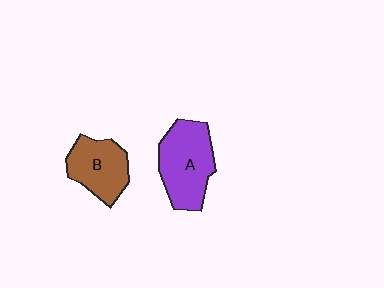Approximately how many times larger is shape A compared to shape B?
Approximately 1.3 times.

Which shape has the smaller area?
Shape B (brown).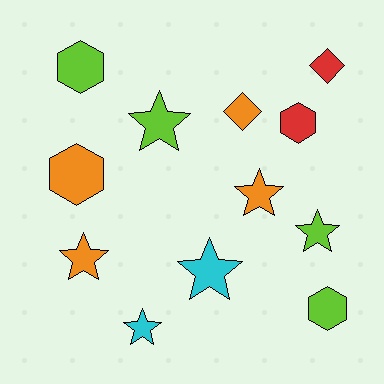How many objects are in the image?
There are 12 objects.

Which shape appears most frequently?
Star, with 6 objects.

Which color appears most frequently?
Lime, with 4 objects.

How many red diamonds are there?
There is 1 red diamond.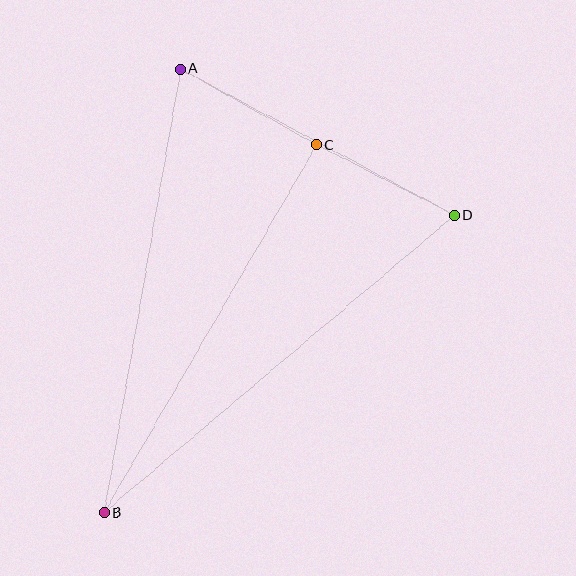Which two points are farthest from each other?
Points B and D are farthest from each other.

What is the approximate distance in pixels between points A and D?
The distance between A and D is approximately 311 pixels.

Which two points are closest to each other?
Points C and D are closest to each other.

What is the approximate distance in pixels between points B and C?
The distance between B and C is approximately 425 pixels.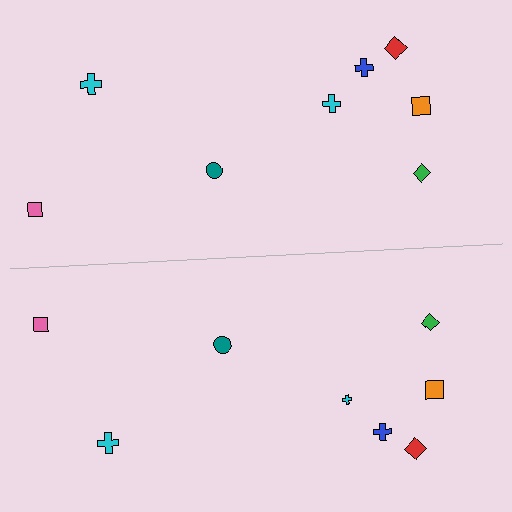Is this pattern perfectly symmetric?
No, the pattern is not perfectly symmetric. The cyan cross on the bottom side has a different size than its mirror counterpart.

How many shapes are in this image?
There are 16 shapes in this image.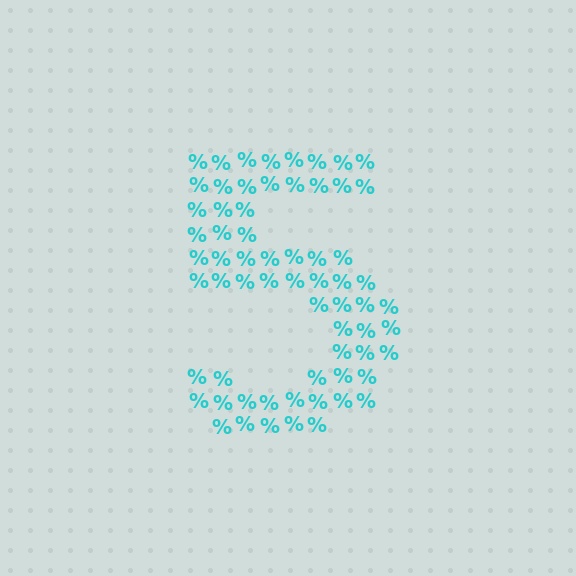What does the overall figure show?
The overall figure shows the digit 5.